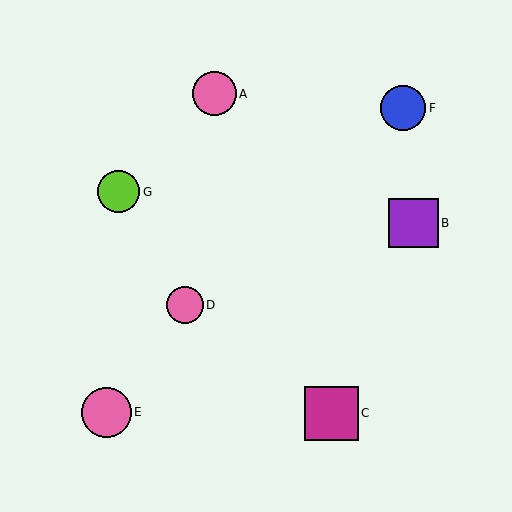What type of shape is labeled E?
Shape E is a pink circle.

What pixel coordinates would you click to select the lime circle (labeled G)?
Click at (119, 192) to select the lime circle G.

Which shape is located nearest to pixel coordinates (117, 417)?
The pink circle (labeled E) at (106, 412) is nearest to that location.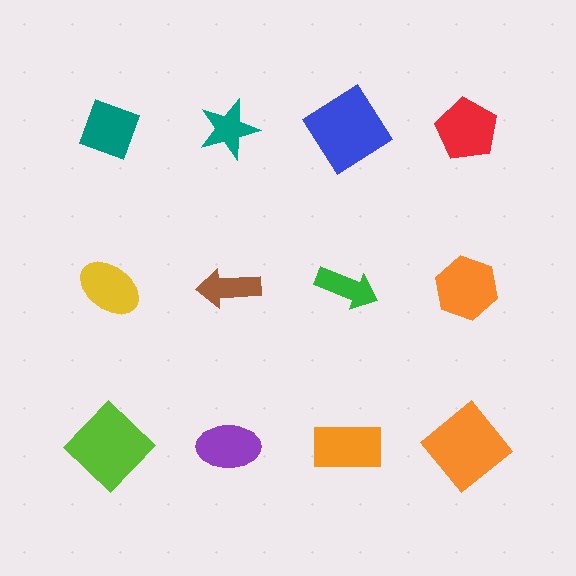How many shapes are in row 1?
4 shapes.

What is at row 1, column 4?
A red pentagon.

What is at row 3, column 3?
An orange rectangle.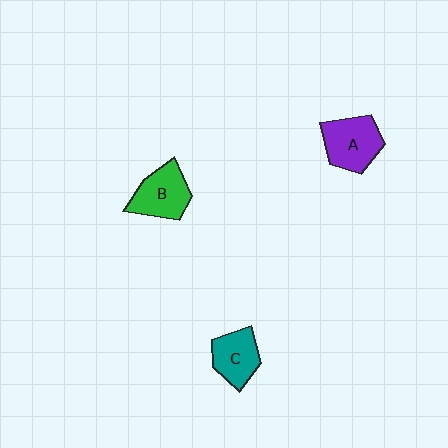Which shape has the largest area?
Shape A (purple).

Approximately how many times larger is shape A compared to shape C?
Approximately 1.2 times.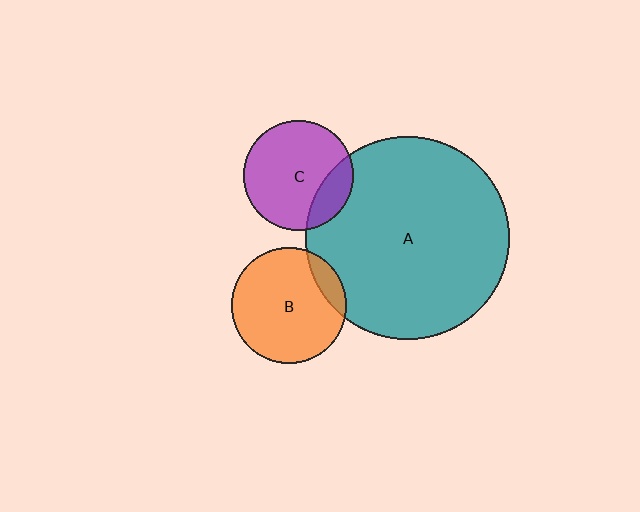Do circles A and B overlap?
Yes.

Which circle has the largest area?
Circle A (teal).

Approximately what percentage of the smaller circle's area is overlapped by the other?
Approximately 10%.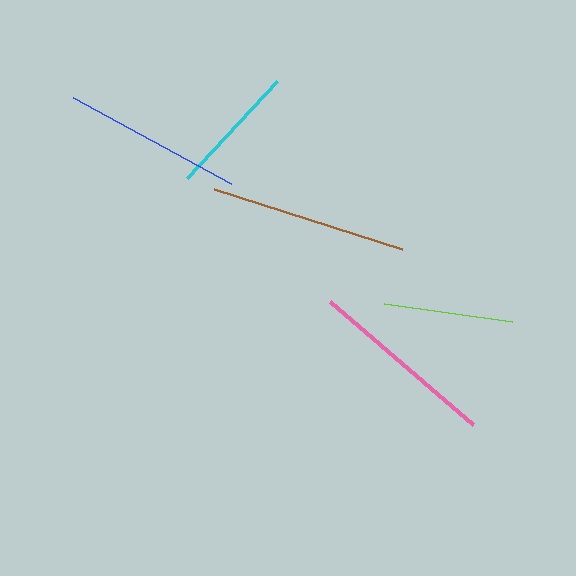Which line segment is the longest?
The brown line is the longest at approximately 197 pixels.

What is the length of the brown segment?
The brown segment is approximately 197 pixels long.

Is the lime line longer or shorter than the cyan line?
The cyan line is longer than the lime line.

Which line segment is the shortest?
The lime line is the shortest at approximately 129 pixels.